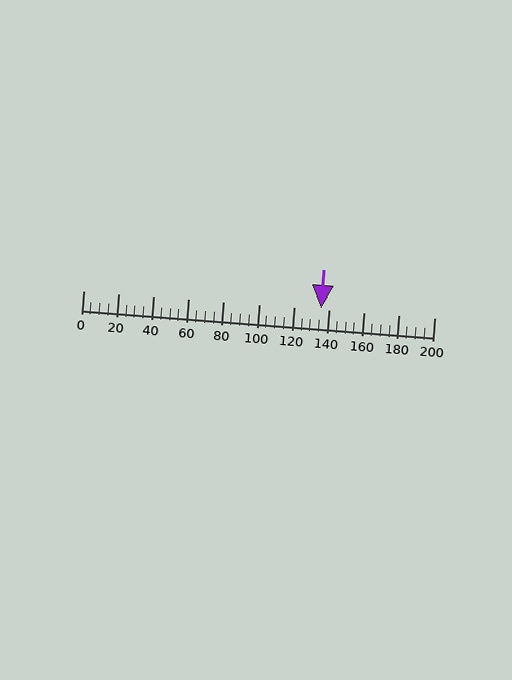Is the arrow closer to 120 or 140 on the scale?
The arrow is closer to 140.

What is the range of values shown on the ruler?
The ruler shows values from 0 to 200.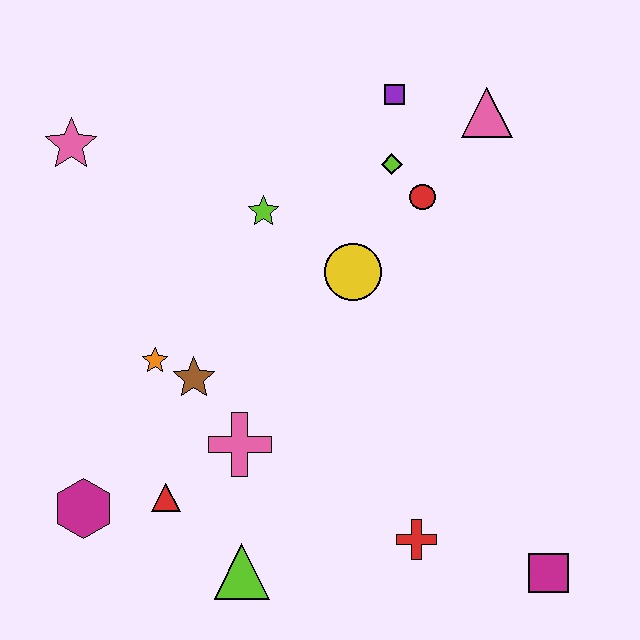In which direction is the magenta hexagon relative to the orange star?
The magenta hexagon is below the orange star.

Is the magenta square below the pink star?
Yes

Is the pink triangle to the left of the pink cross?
No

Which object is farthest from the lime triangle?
The pink triangle is farthest from the lime triangle.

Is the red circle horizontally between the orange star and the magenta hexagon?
No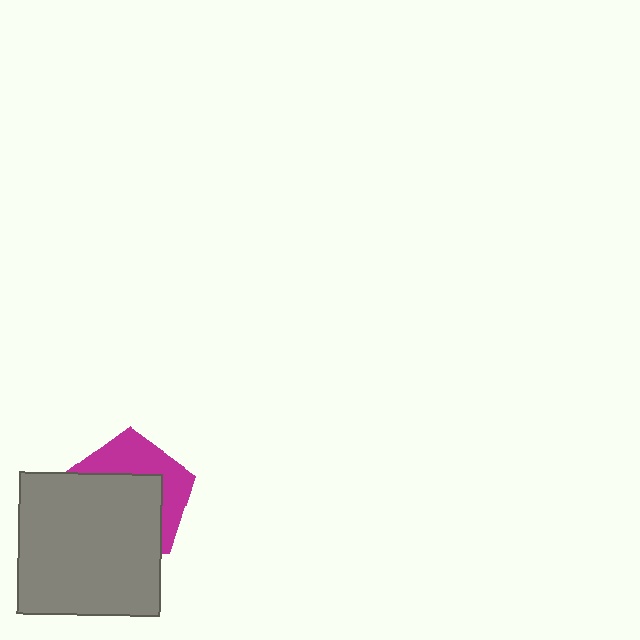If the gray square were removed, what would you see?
You would see the complete magenta pentagon.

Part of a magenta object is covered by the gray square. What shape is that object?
It is a pentagon.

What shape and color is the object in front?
The object in front is a gray square.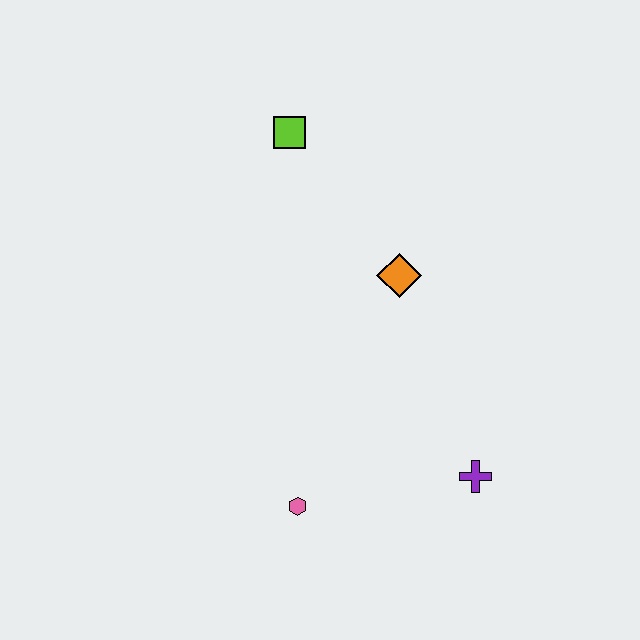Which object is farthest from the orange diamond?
The pink hexagon is farthest from the orange diamond.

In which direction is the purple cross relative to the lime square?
The purple cross is below the lime square.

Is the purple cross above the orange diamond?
No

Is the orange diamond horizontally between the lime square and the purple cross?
Yes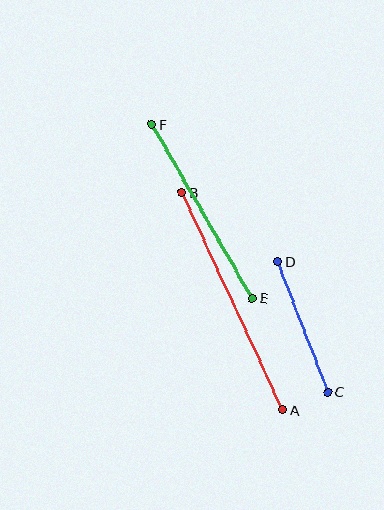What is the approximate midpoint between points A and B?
The midpoint is at approximately (232, 301) pixels.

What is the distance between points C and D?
The distance is approximately 140 pixels.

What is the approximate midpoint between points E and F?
The midpoint is at approximately (202, 211) pixels.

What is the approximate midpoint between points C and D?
The midpoint is at approximately (303, 327) pixels.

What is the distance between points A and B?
The distance is approximately 240 pixels.